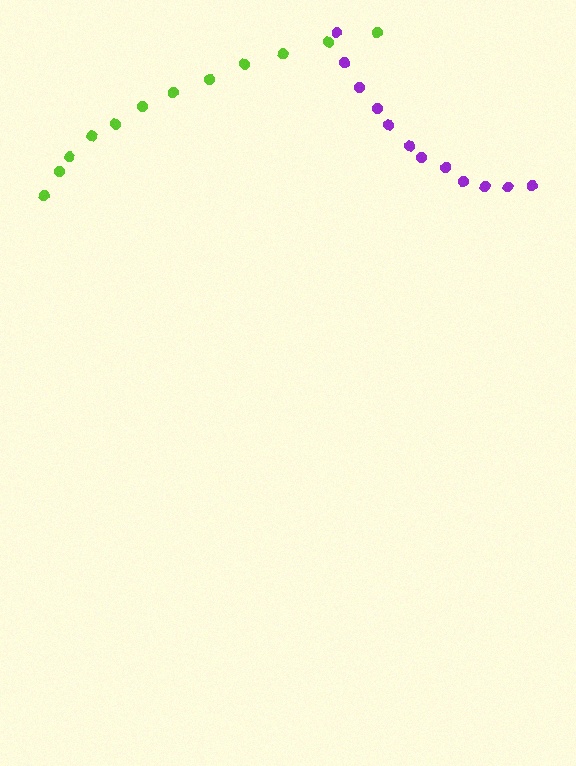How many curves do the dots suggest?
There are 2 distinct paths.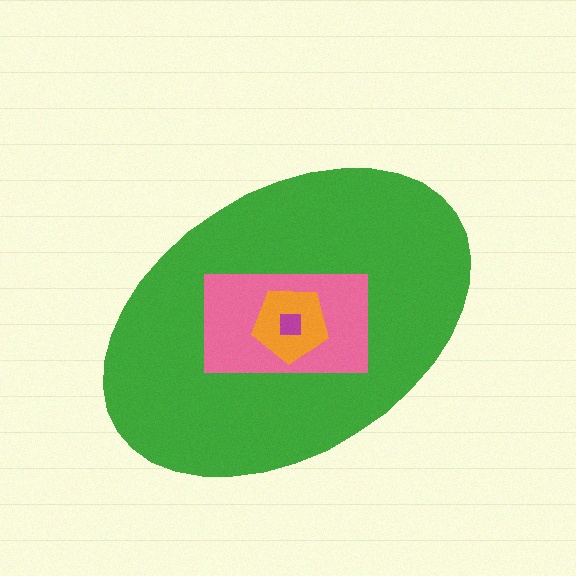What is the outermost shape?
The green ellipse.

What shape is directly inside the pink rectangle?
The orange pentagon.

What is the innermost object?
The magenta square.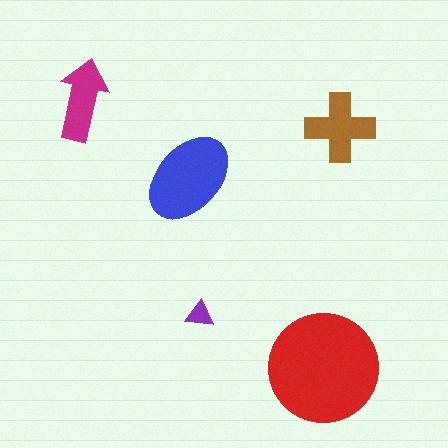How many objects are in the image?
There are 5 objects in the image.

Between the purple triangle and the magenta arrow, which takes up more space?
The magenta arrow.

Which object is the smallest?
The purple triangle.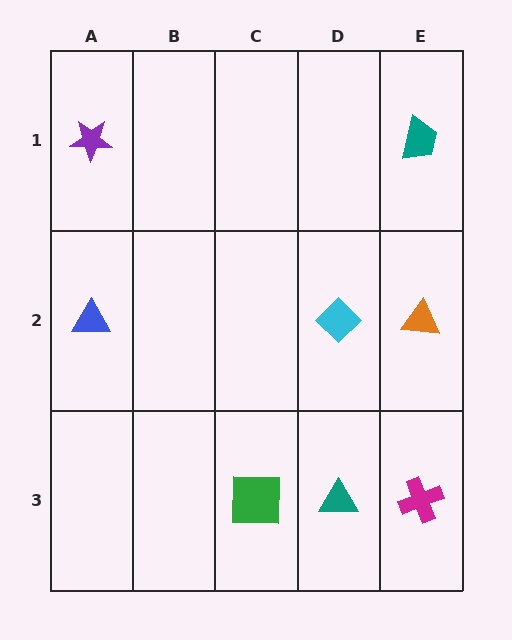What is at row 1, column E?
A teal trapezoid.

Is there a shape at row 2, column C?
No, that cell is empty.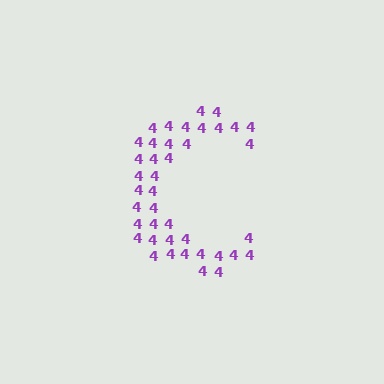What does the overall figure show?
The overall figure shows the letter C.